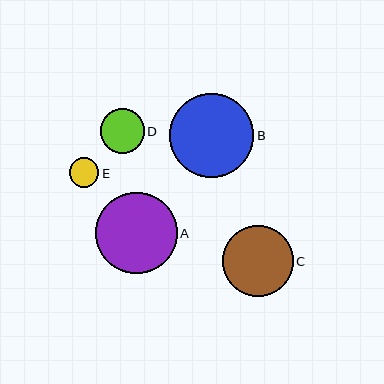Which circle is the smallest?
Circle E is the smallest with a size of approximately 29 pixels.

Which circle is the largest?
Circle B is the largest with a size of approximately 84 pixels.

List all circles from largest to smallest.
From largest to smallest: B, A, C, D, E.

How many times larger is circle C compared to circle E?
Circle C is approximately 2.4 times the size of circle E.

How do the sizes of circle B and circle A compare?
Circle B and circle A are approximately the same size.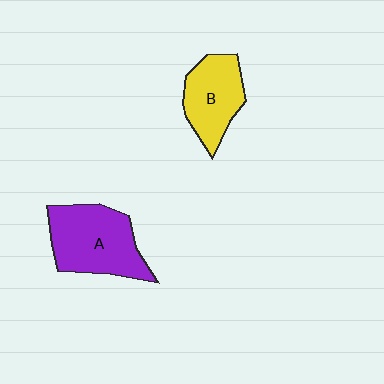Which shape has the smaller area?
Shape B (yellow).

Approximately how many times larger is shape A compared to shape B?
Approximately 1.4 times.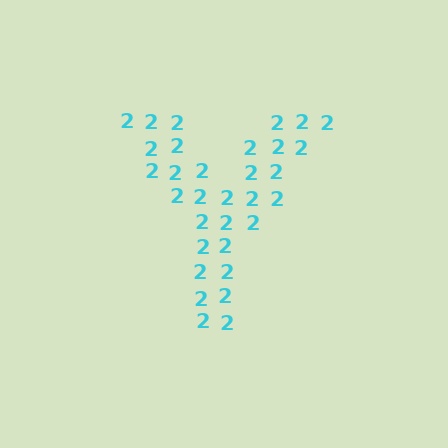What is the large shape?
The large shape is the letter Y.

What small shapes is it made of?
It is made of small digit 2's.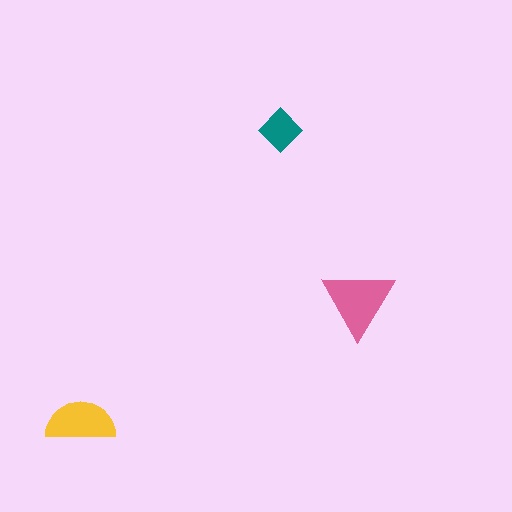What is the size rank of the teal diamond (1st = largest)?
3rd.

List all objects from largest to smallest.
The pink triangle, the yellow semicircle, the teal diamond.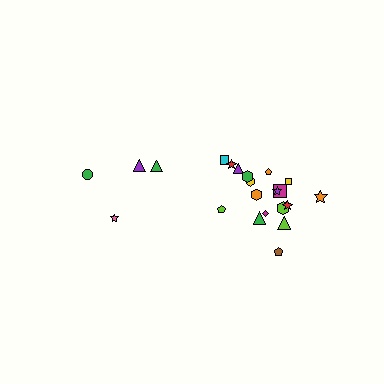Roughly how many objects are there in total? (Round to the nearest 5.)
Roughly 20 objects in total.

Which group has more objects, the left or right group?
The right group.